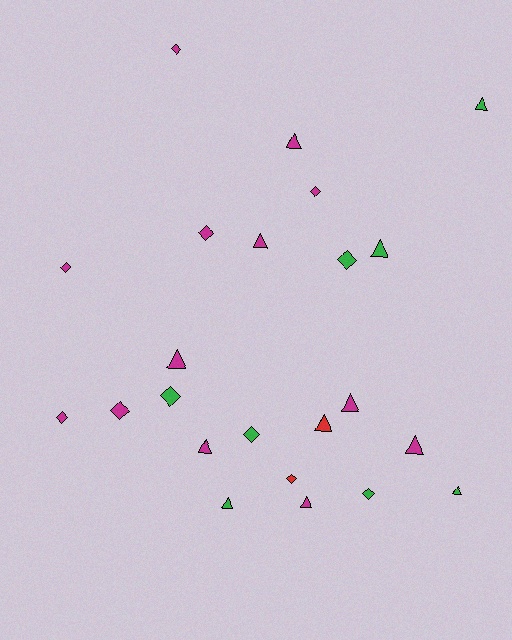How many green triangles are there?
There are 4 green triangles.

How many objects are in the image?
There are 23 objects.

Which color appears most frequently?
Magenta, with 13 objects.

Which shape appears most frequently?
Triangle, with 12 objects.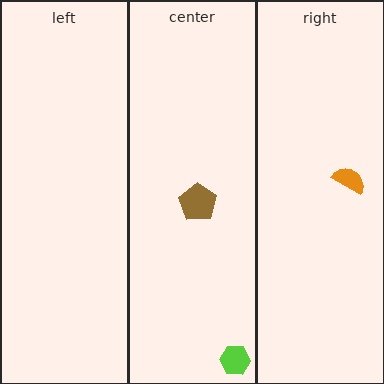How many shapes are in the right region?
1.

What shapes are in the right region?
The orange semicircle.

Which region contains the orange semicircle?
The right region.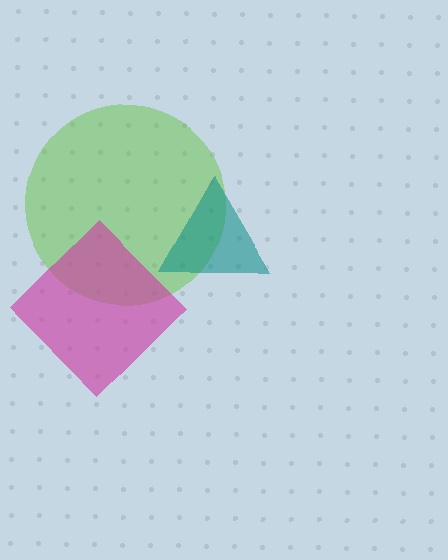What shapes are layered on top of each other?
The layered shapes are: a lime circle, a magenta diamond, a teal triangle.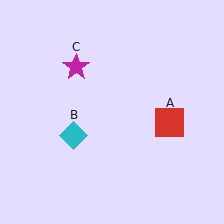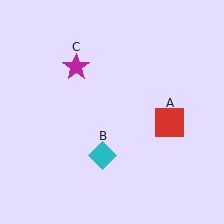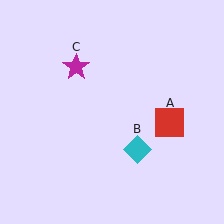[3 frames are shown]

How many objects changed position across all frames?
1 object changed position: cyan diamond (object B).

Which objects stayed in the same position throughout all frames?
Red square (object A) and magenta star (object C) remained stationary.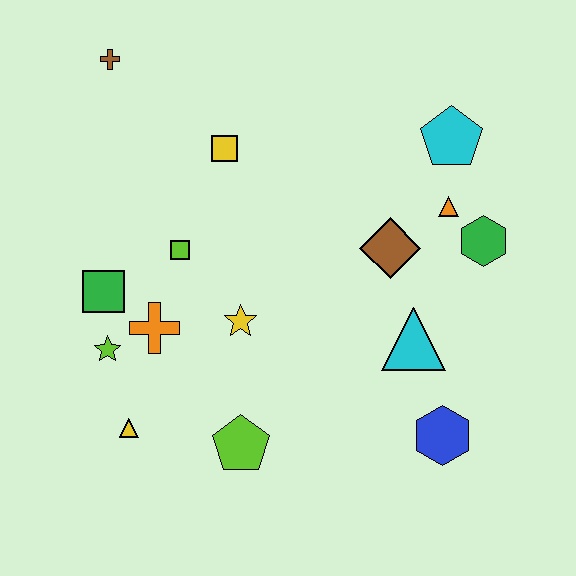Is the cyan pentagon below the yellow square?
No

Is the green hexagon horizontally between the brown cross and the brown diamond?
No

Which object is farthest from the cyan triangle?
The brown cross is farthest from the cyan triangle.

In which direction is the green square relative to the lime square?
The green square is to the left of the lime square.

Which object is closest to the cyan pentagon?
The orange triangle is closest to the cyan pentagon.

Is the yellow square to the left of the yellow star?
Yes